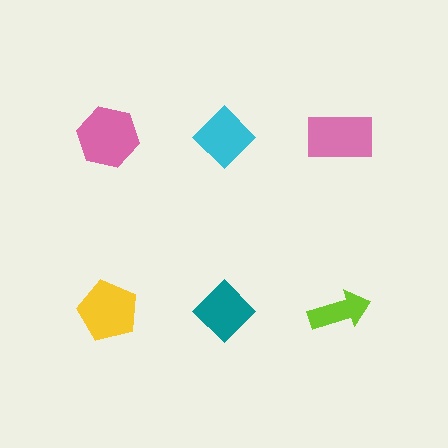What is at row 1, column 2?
A cyan diamond.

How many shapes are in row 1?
3 shapes.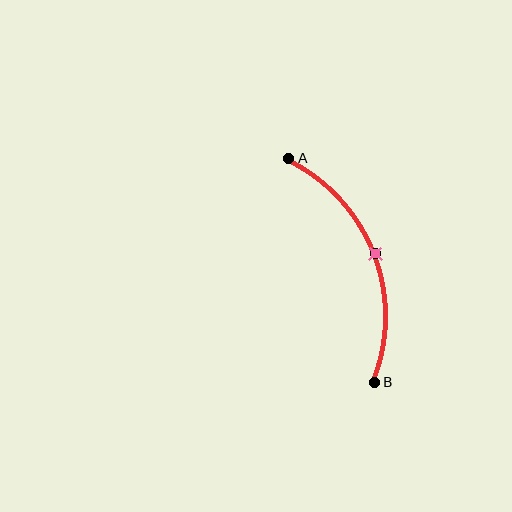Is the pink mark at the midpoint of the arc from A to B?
Yes. The pink mark lies on the arc at equal arc-length from both A and B — it is the arc midpoint.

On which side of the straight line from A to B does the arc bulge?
The arc bulges to the right of the straight line connecting A and B.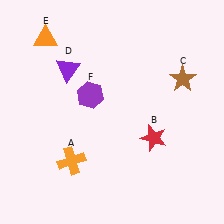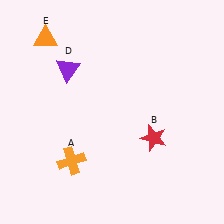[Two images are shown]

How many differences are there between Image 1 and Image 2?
There are 2 differences between the two images.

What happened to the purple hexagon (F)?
The purple hexagon (F) was removed in Image 2. It was in the top-left area of Image 1.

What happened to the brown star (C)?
The brown star (C) was removed in Image 2. It was in the top-right area of Image 1.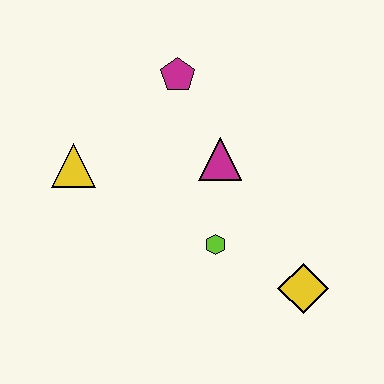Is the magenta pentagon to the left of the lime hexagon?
Yes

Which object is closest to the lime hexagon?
The magenta triangle is closest to the lime hexagon.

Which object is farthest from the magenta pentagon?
The yellow diamond is farthest from the magenta pentagon.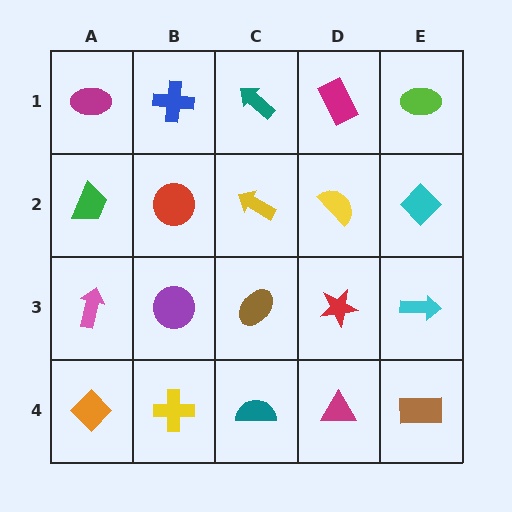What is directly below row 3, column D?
A magenta triangle.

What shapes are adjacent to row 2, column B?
A blue cross (row 1, column B), a purple circle (row 3, column B), a green trapezoid (row 2, column A), a yellow arrow (row 2, column C).